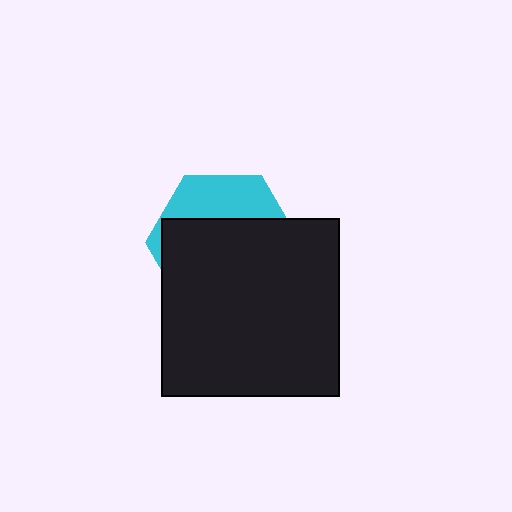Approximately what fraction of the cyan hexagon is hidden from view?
Roughly 70% of the cyan hexagon is hidden behind the black square.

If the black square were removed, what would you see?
You would see the complete cyan hexagon.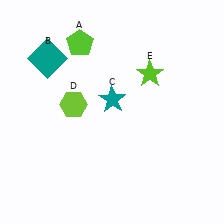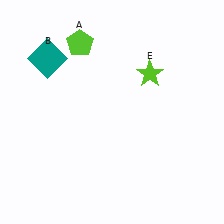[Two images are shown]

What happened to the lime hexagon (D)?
The lime hexagon (D) was removed in Image 2. It was in the top-left area of Image 1.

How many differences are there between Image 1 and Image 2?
There are 2 differences between the two images.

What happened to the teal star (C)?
The teal star (C) was removed in Image 2. It was in the top-right area of Image 1.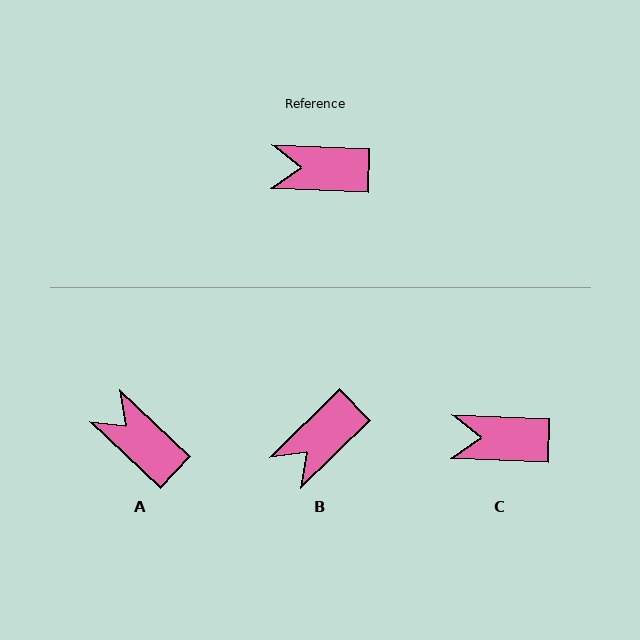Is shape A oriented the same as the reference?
No, it is off by about 41 degrees.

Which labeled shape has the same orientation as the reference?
C.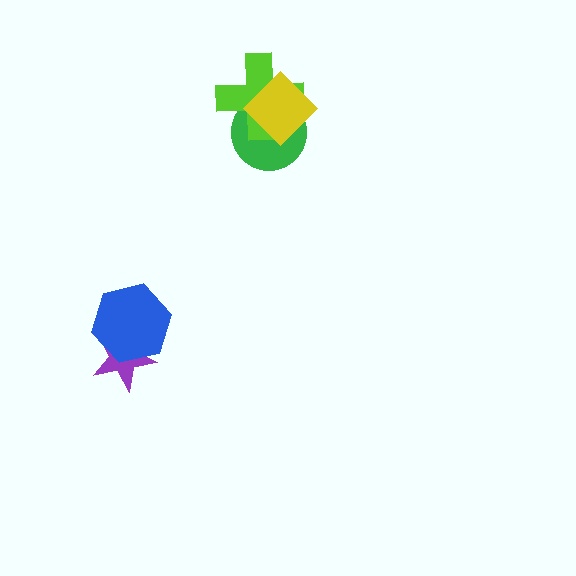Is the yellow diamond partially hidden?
No, no other shape covers it.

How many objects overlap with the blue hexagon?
1 object overlaps with the blue hexagon.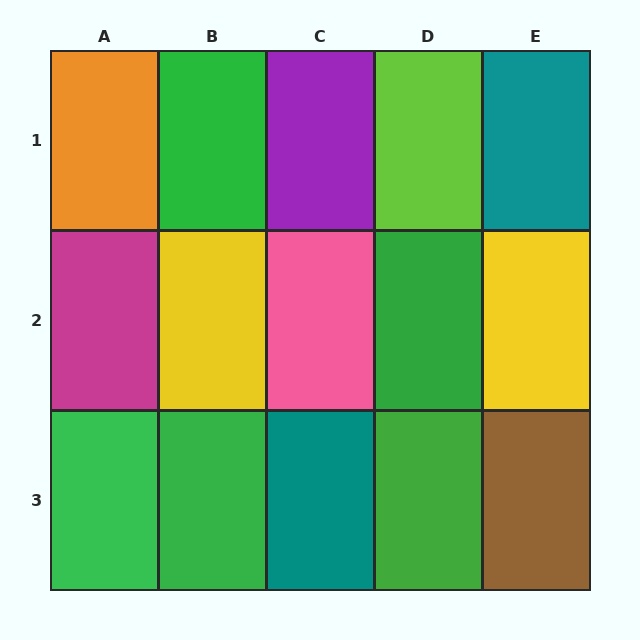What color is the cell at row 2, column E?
Yellow.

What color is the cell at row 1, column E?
Teal.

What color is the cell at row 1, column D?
Lime.